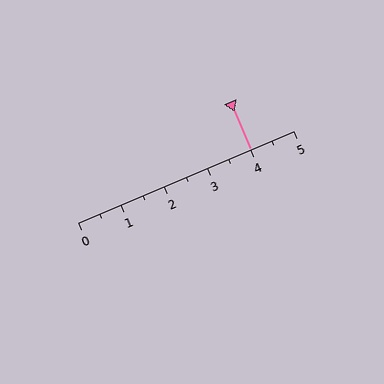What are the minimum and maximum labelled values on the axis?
The axis runs from 0 to 5.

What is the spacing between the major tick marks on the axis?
The major ticks are spaced 1 apart.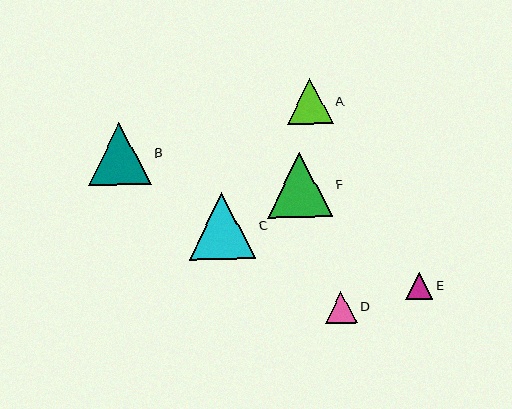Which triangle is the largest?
Triangle C is the largest with a size of approximately 67 pixels.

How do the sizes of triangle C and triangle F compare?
Triangle C and triangle F are approximately the same size.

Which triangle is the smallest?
Triangle E is the smallest with a size of approximately 27 pixels.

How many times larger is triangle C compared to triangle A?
Triangle C is approximately 1.5 times the size of triangle A.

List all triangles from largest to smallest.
From largest to smallest: C, F, B, A, D, E.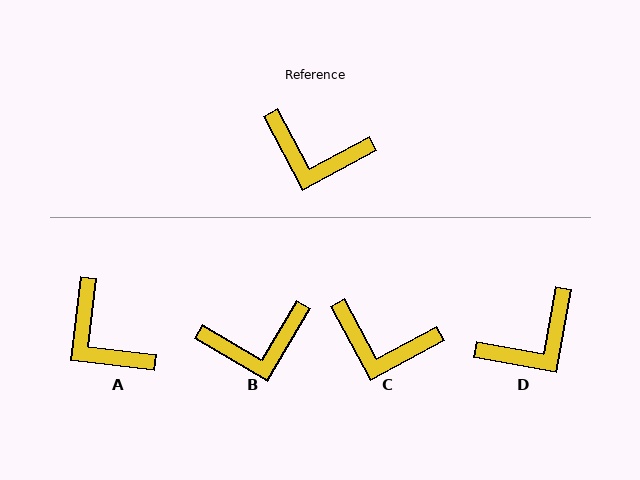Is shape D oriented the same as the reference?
No, it is off by about 52 degrees.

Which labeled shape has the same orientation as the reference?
C.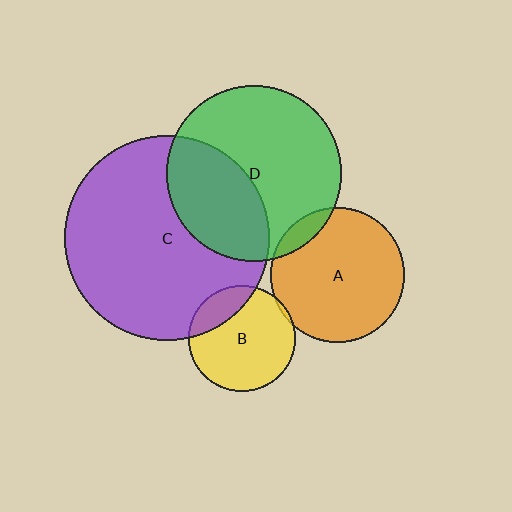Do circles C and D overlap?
Yes.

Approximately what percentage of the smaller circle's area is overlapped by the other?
Approximately 35%.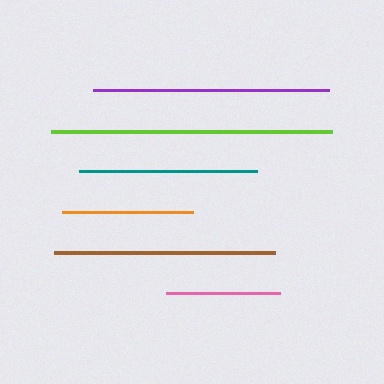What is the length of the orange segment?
The orange segment is approximately 132 pixels long.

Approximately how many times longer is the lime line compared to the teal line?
The lime line is approximately 1.6 times the length of the teal line.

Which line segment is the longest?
The lime line is the longest at approximately 281 pixels.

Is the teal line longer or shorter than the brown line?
The brown line is longer than the teal line.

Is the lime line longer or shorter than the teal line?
The lime line is longer than the teal line.